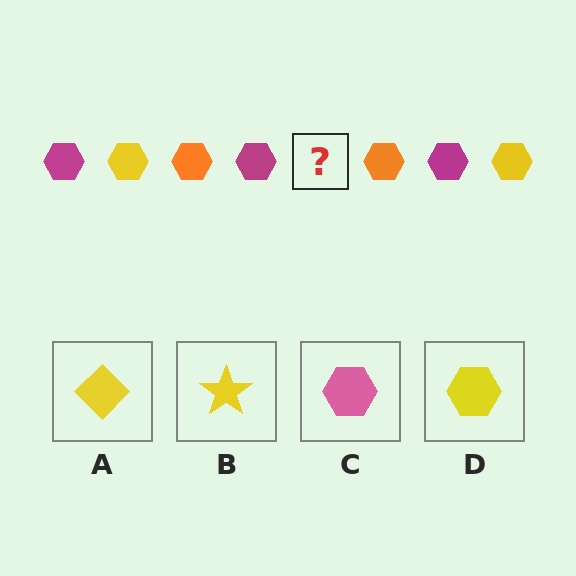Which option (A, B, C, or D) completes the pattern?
D.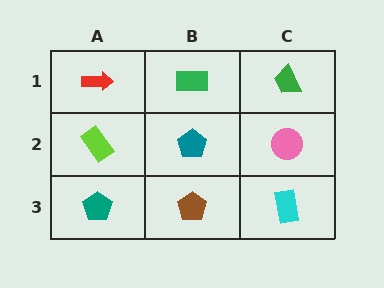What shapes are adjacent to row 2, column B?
A green rectangle (row 1, column B), a brown pentagon (row 3, column B), a lime rectangle (row 2, column A), a pink circle (row 2, column C).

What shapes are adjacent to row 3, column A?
A lime rectangle (row 2, column A), a brown pentagon (row 3, column B).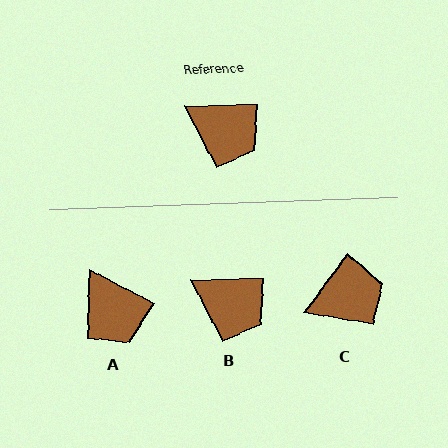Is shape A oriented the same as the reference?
No, it is off by about 29 degrees.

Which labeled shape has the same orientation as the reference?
B.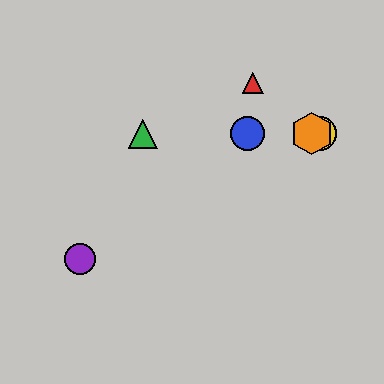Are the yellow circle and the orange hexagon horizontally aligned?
Yes, both are at y≈134.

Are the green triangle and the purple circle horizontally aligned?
No, the green triangle is at y≈134 and the purple circle is at y≈259.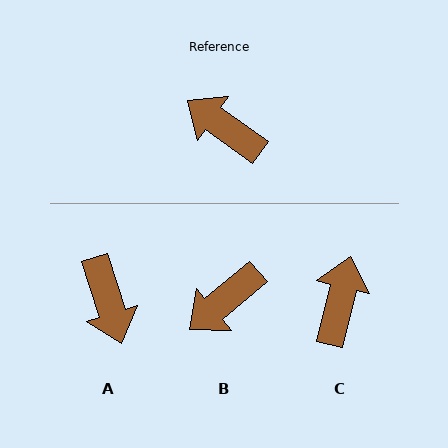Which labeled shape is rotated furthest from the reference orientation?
A, about 143 degrees away.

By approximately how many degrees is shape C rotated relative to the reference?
Approximately 68 degrees clockwise.